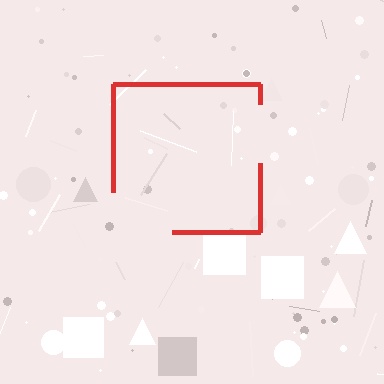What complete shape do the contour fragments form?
The contour fragments form a square.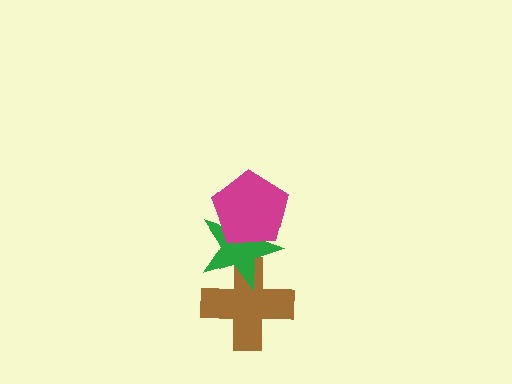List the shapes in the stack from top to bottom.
From top to bottom: the magenta pentagon, the green star, the brown cross.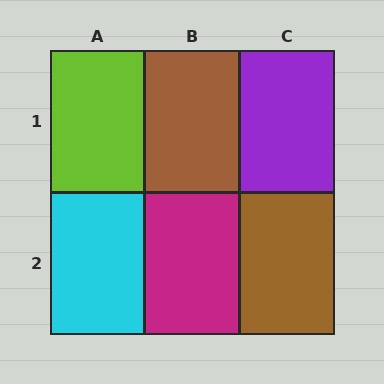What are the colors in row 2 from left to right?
Cyan, magenta, brown.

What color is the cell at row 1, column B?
Brown.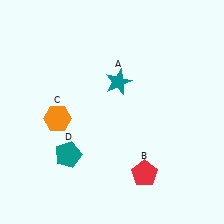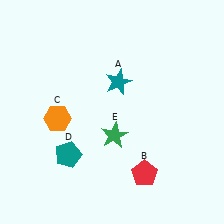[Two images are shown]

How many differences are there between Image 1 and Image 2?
There is 1 difference between the two images.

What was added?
A green star (E) was added in Image 2.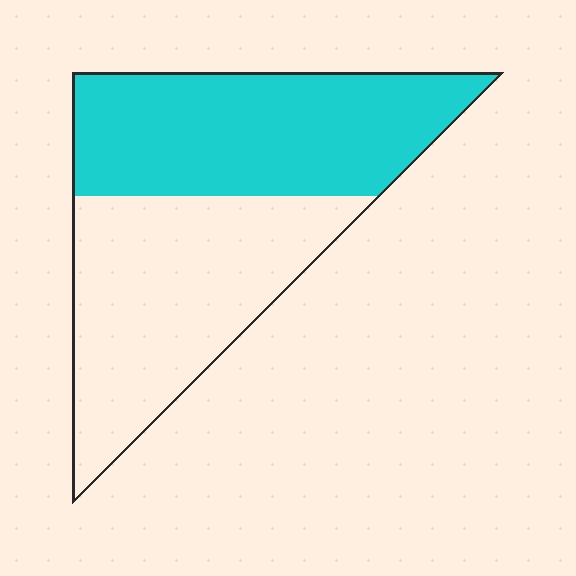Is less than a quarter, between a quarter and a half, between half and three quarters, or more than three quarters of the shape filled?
Between a quarter and a half.